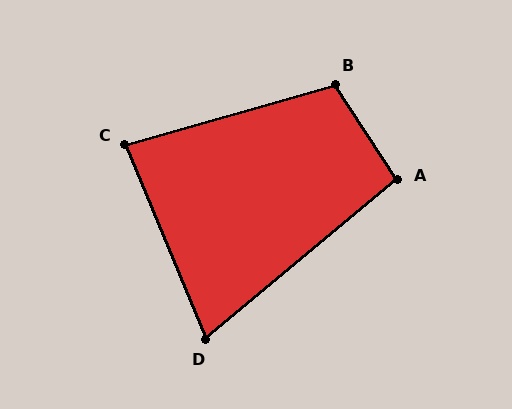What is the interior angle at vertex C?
Approximately 83 degrees (acute).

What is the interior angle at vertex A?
Approximately 97 degrees (obtuse).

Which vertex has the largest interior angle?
B, at approximately 107 degrees.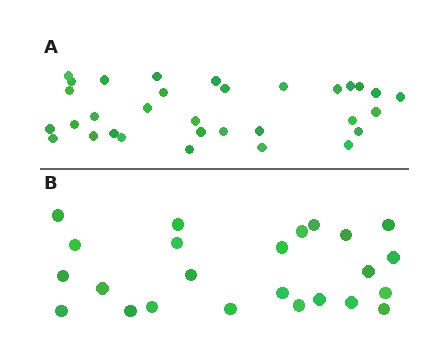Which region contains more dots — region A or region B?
Region A (the top region) has more dots.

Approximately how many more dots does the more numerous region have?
Region A has roughly 8 or so more dots than region B.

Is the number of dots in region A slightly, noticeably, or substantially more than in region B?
Region A has noticeably more, but not dramatically so. The ratio is roughly 1.3 to 1.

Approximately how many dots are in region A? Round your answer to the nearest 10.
About 30 dots. (The exact count is 32, which rounds to 30.)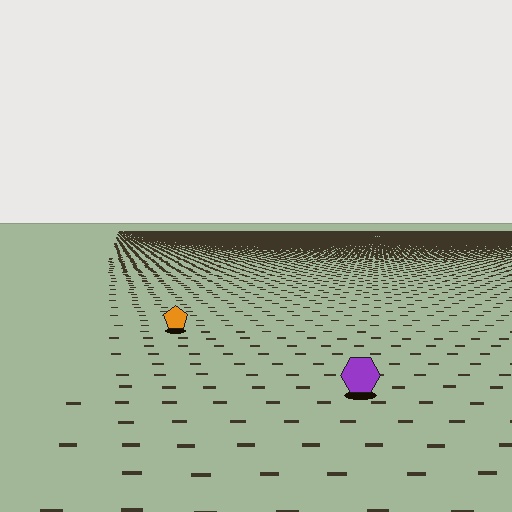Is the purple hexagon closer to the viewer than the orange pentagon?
Yes. The purple hexagon is closer — you can tell from the texture gradient: the ground texture is coarser near it.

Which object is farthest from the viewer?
The orange pentagon is farthest from the viewer. It appears smaller and the ground texture around it is denser.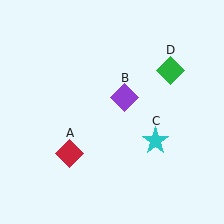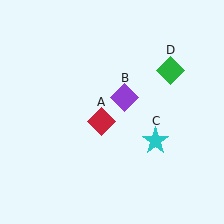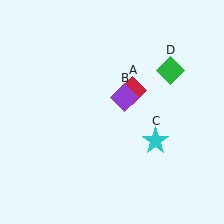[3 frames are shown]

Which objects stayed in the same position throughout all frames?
Purple diamond (object B) and cyan star (object C) and green diamond (object D) remained stationary.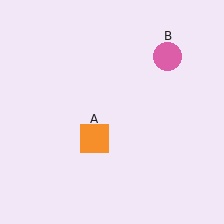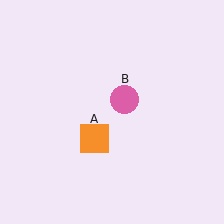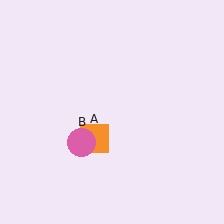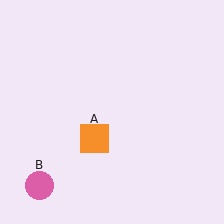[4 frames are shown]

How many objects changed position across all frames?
1 object changed position: pink circle (object B).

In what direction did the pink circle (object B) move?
The pink circle (object B) moved down and to the left.